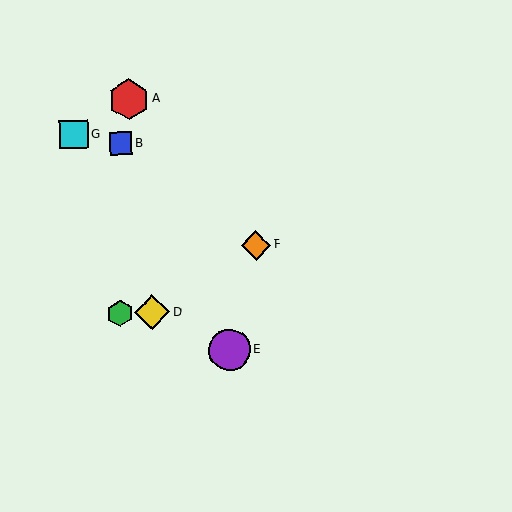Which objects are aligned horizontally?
Objects C, D are aligned horizontally.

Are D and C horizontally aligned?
Yes, both are at y≈312.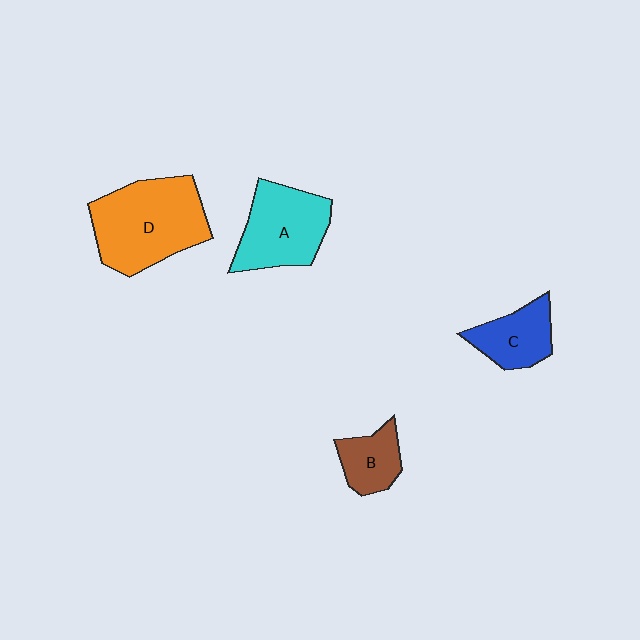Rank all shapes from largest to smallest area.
From largest to smallest: D (orange), A (cyan), C (blue), B (brown).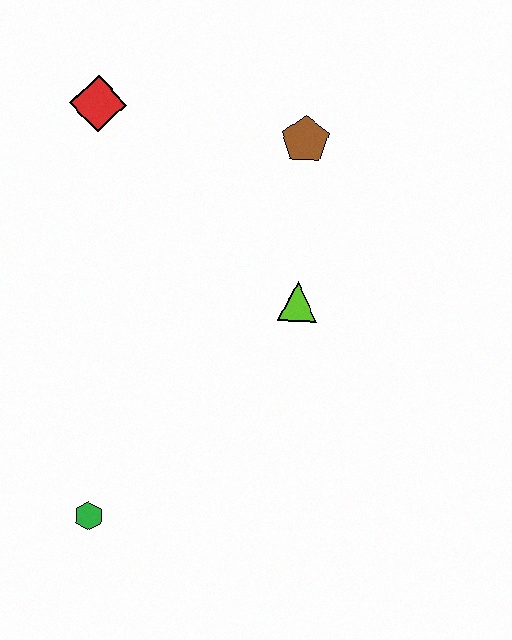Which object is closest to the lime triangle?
The brown pentagon is closest to the lime triangle.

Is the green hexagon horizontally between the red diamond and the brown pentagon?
Yes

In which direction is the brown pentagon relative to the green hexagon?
The brown pentagon is above the green hexagon.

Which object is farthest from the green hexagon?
The brown pentagon is farthest from the green hexagon.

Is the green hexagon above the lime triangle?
No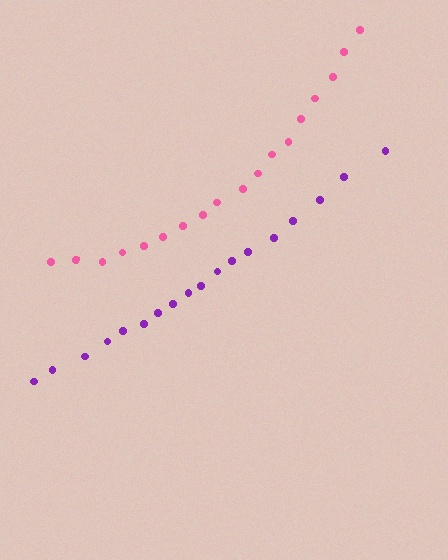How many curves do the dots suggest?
There are 2 distinct paths.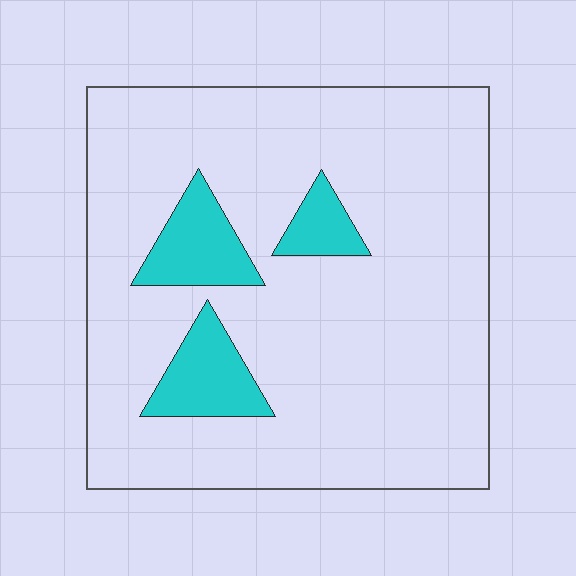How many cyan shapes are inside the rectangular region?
3.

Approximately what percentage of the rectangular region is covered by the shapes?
Approximately 15%.